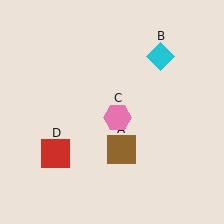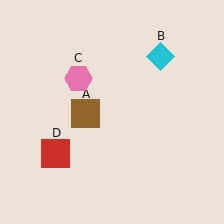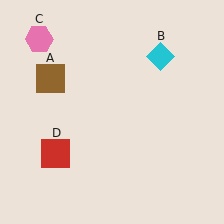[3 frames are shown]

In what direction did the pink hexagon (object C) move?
The pink hexagon (object C) moved up and to the left.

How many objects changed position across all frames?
2 objects changed position: brown square (object A), pink hexagon (object C).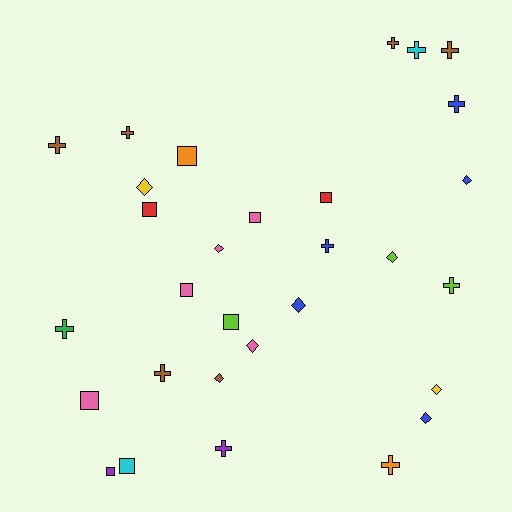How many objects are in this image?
There are 30 objects.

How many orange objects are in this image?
There are 2 orange objects.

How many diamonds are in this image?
There are 9 diamonds.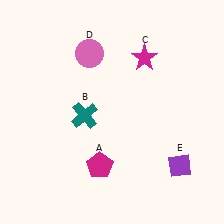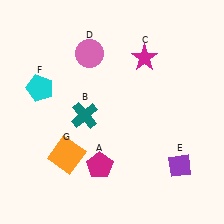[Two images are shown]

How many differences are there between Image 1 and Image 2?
There are 2 differences between the two images.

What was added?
A cyan pentagon (F), an orange square (G) were added in Image 2.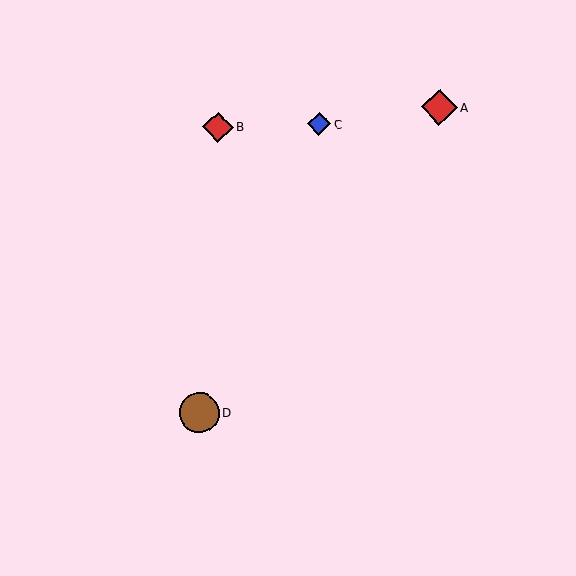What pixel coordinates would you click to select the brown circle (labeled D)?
Click at (199, 412) to select the brown circle D.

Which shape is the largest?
The brown circle (labeled D) is the largest.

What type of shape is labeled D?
Shape D is a brown circle.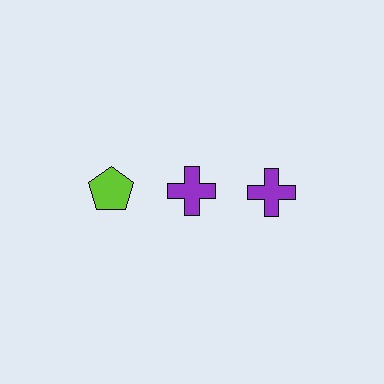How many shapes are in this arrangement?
There are 3 shapes arranged in a grid pattern.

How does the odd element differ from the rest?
It differs in both color (lime instead of purple) and shape (pentagon instead of cross).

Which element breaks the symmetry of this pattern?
The lime pentagon in the top row, leftmost column breaks the symmetry. All other shapes are purple crosses.